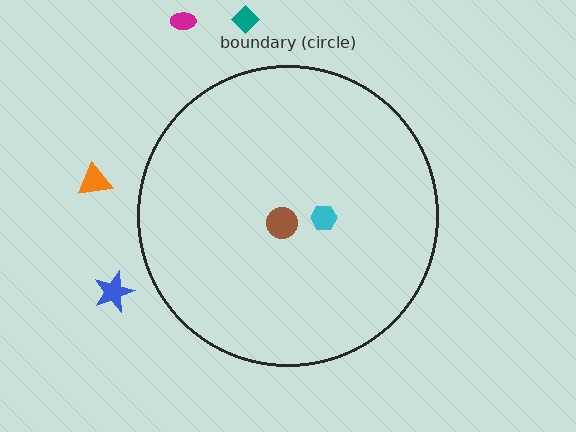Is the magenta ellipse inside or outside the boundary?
Outside.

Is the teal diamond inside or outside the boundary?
Outside.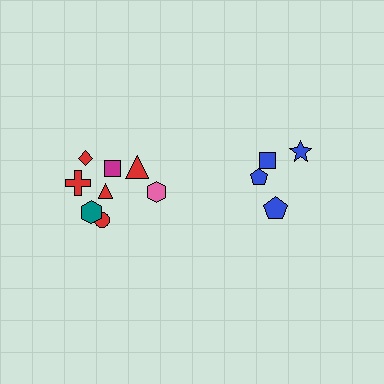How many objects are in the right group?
There are 4 objects.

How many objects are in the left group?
There are 8 objects.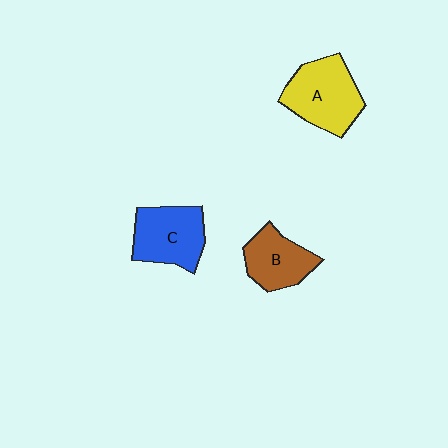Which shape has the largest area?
Shape A (yellow).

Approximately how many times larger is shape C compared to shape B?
Approximately 1.2 times.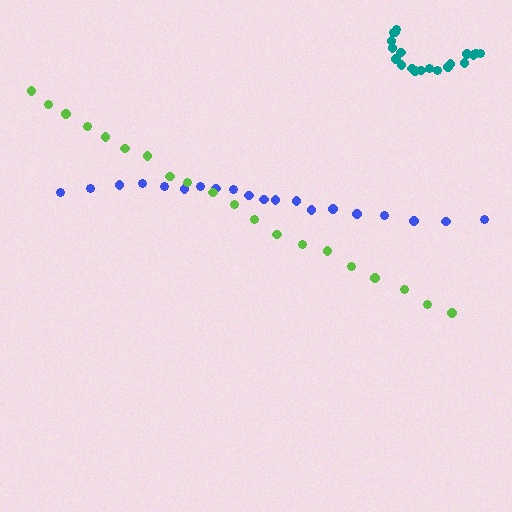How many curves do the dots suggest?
There are 3 distinct paths.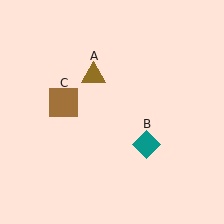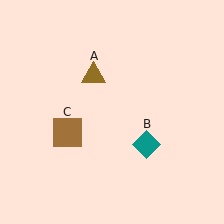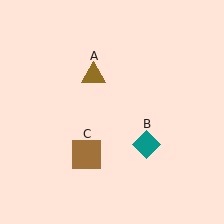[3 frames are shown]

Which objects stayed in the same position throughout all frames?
Brown triangle (object A) and teal diamond (object B) remained stationary.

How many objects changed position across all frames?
1 object changed position: brown square (object C).